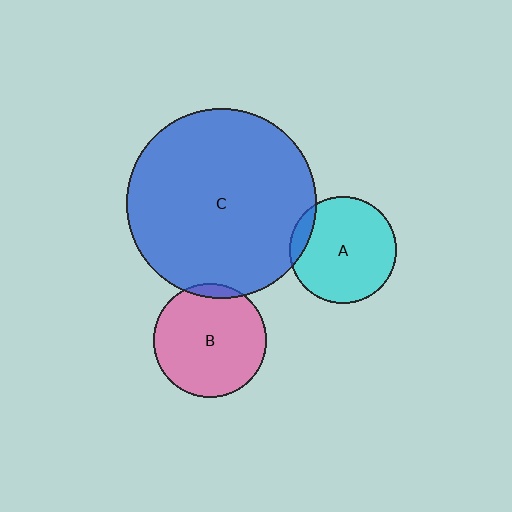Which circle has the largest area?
Circle C (blue).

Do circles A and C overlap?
Yes.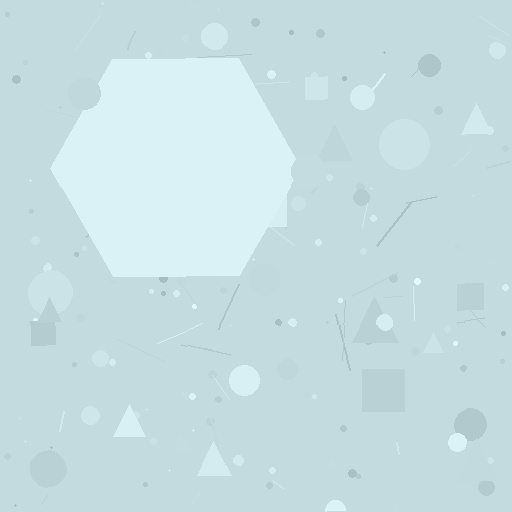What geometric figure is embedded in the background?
A hexagon is embedded in the background.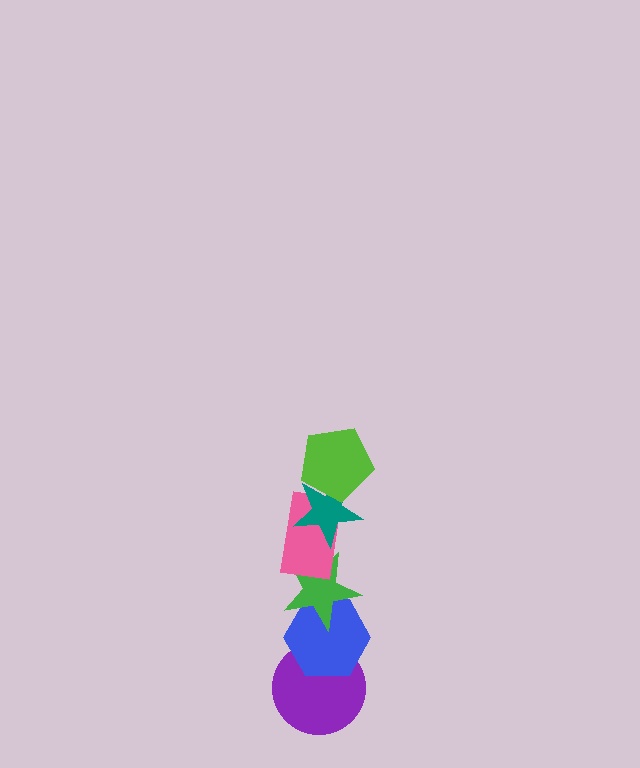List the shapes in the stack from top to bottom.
From top to bottom: the lime pentagon, the teal star, the pink rectangle, the green star, the blue hexagon, the purple circle.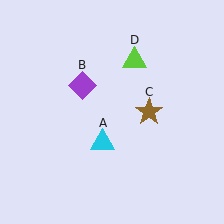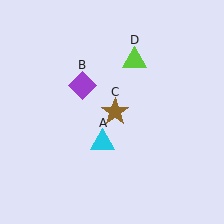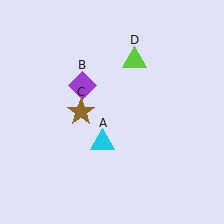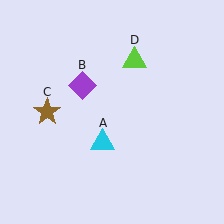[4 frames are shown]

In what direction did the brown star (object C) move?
The brown star (object C) moved left.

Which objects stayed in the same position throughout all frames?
Cyan triangle (object A) and purple diamond (object B) and lime triangle (object D) remained stationary.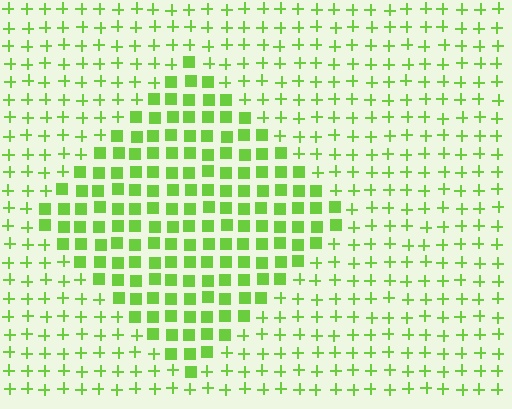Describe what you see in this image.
The image is filled with small lime elements arranged in a uniform grid. A diamond-shaped region contains squares, while the surrounding area contains plus signs. The boundary is defined purely by the change in element shape.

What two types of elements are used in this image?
The image uses squares inside the diamond region and plus signs outside it.